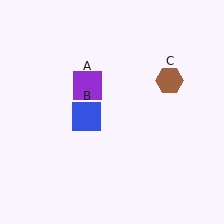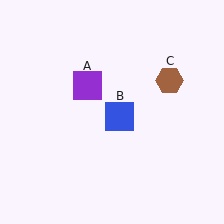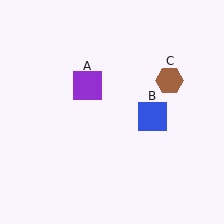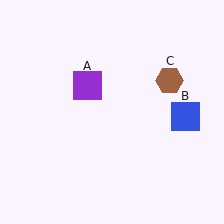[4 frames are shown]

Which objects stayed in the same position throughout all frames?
Purple square (object A) and brown hexagon (object C) remained stationary.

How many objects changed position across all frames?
1 object changed position: blue square (object B).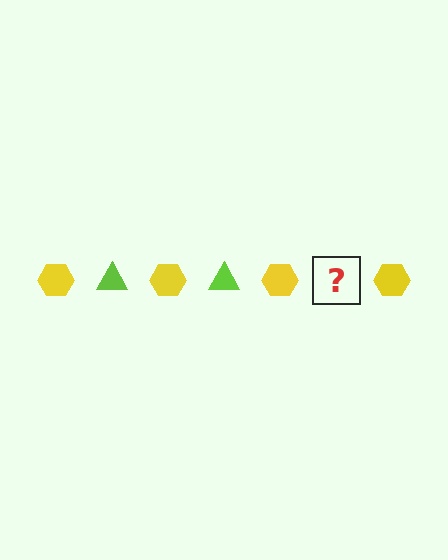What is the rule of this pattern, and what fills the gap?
The rule is that the pattern alternates between yellow hexagon and lime triangle. The gap should be filled with a lime triangle.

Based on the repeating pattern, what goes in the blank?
The blank should be a lime triangle.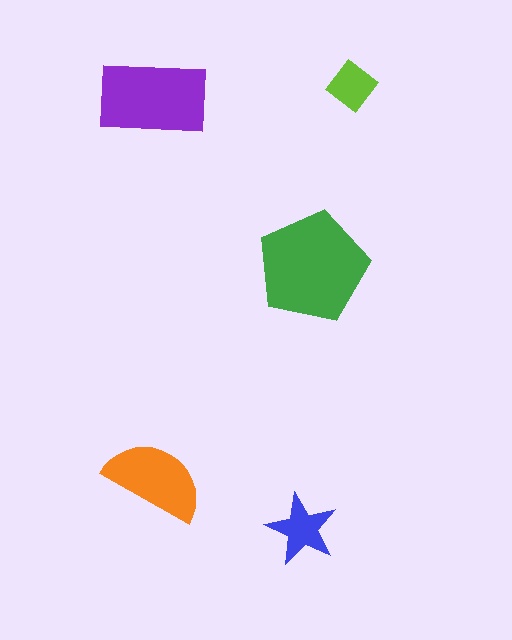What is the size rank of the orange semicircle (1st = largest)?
3rd.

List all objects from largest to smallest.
The green pentagon, the purple rectangle, the orange semicircle, the blue star, the lime diamond.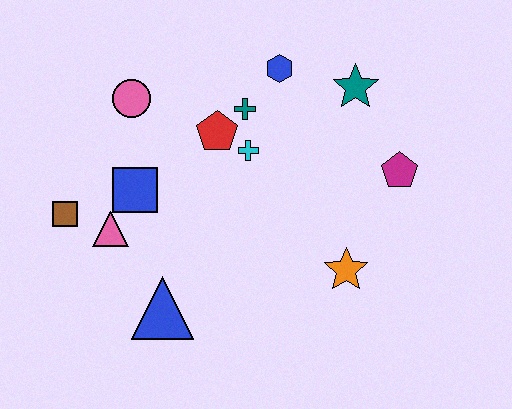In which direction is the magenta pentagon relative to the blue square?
The magenta pentagon is to the right of the blue square.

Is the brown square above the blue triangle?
Yes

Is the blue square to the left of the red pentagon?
Yes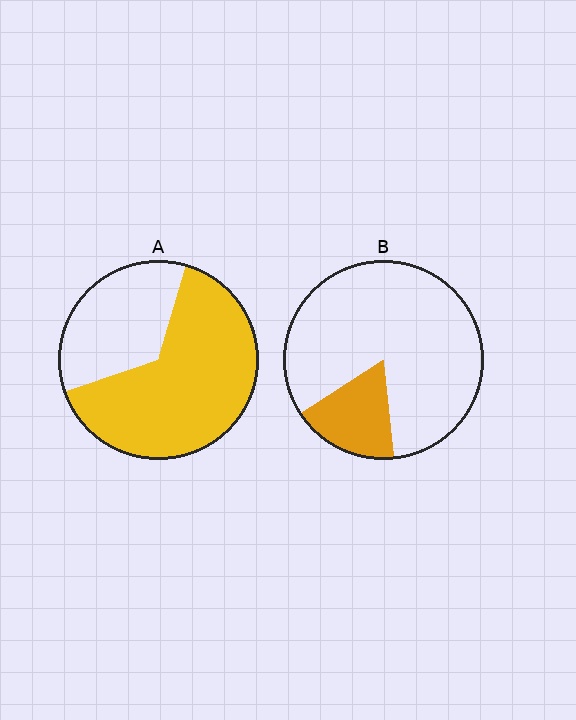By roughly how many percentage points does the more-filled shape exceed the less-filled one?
By roughly 50 percentage points (A over B).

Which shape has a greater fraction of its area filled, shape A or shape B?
Shape A.